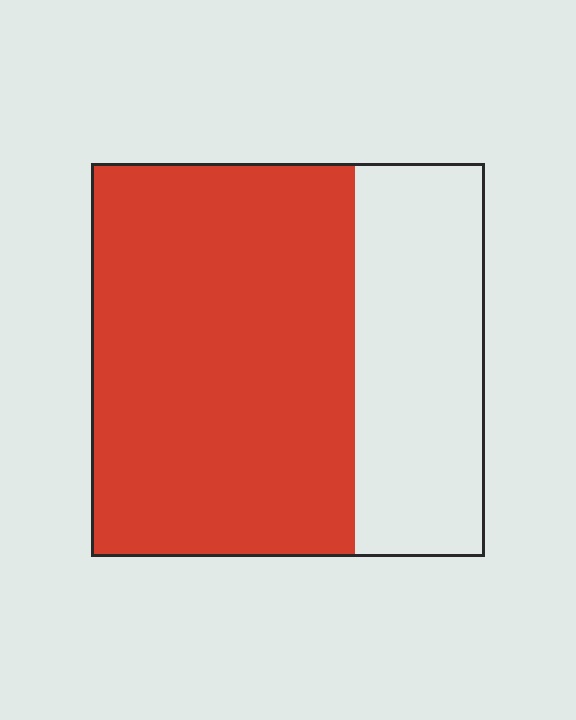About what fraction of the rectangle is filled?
About two thirds (2/3).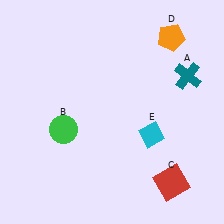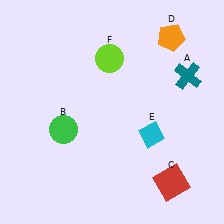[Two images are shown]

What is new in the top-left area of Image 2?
A lime circle (F) was added in the top-left area of Image 2.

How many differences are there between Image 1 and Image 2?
There is 1 difference between the two images.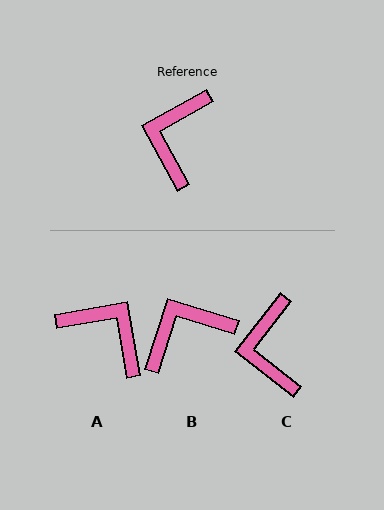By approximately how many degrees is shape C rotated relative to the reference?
Approximately 23 degrees counter-clockwise.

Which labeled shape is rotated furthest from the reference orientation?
A, about 109 degrees away.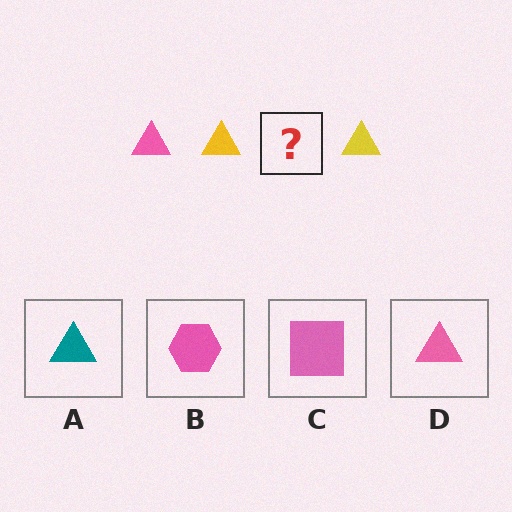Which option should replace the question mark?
Option D.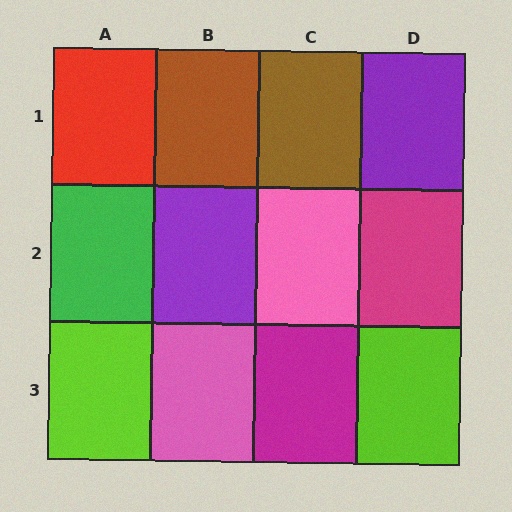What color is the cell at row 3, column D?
Lime.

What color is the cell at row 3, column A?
Lime.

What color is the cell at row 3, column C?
Magenta.